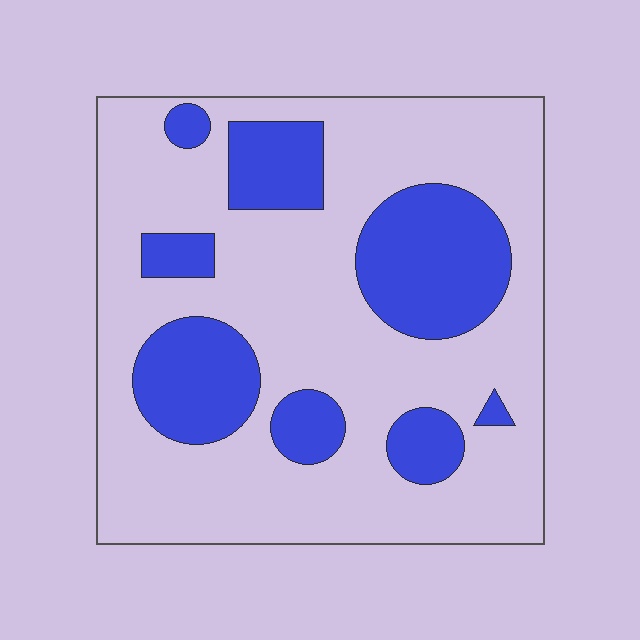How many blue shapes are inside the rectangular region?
8.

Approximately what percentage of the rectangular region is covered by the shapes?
Approximately 30%.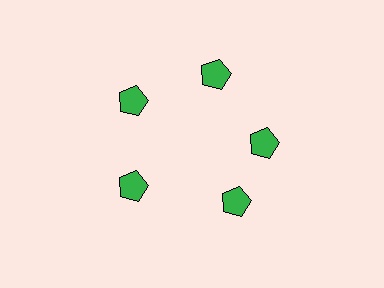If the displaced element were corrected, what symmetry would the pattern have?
It would have 5-fold rotational symmetry — the pattern would map onto itself every 72 degrees.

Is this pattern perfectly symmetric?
No. The 5 green pentagons are arranged in a ring, but one element near the 5 o'clock position is rotated out of alignment along the ring, breaking the 5-fold rotational symmetry.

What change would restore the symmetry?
The symmetry would be restored by rotating it back into even spacing with its neighbors so that all 5 pentagons sit at equal angles and equal distance from the center.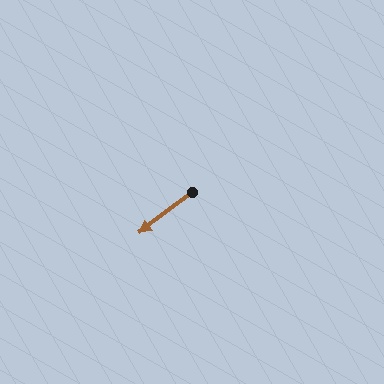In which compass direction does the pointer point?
Southwest.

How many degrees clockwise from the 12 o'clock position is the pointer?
Approximately 232 degrees.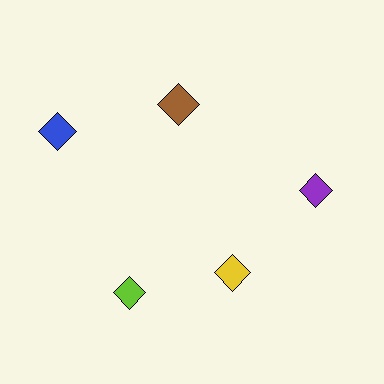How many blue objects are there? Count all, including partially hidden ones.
There is 1 blue object.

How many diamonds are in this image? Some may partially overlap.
There are 5 diamonds.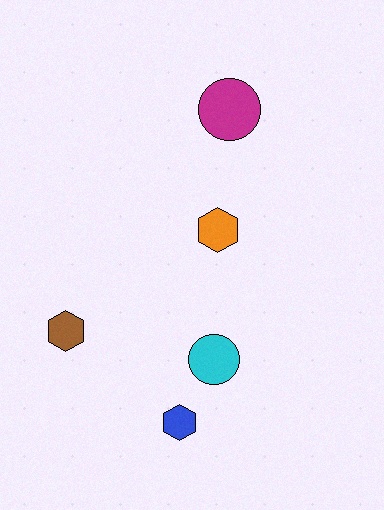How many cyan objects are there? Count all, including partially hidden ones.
There is 1 cyan object.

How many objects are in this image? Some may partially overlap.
There are 5 objects.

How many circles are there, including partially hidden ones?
There are 2 circles.